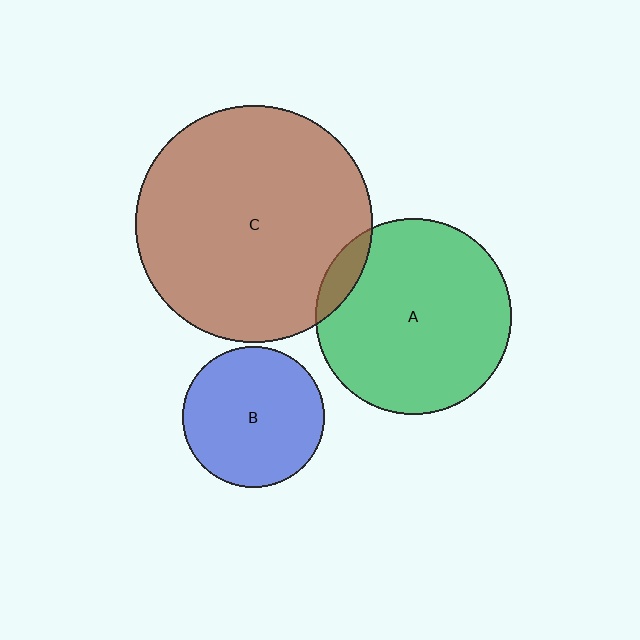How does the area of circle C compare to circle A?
Approximately 1.5 times.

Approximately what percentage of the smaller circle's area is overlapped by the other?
Approximately 10%.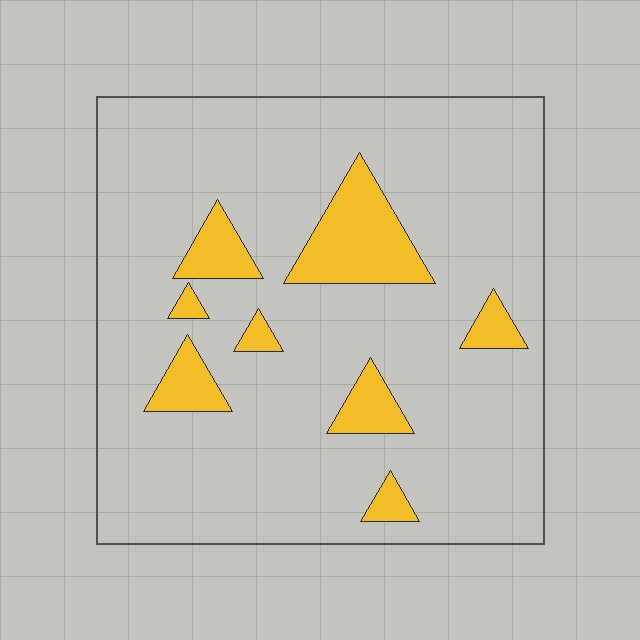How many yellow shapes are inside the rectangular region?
8.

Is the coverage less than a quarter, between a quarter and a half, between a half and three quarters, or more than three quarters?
Less than a quarter.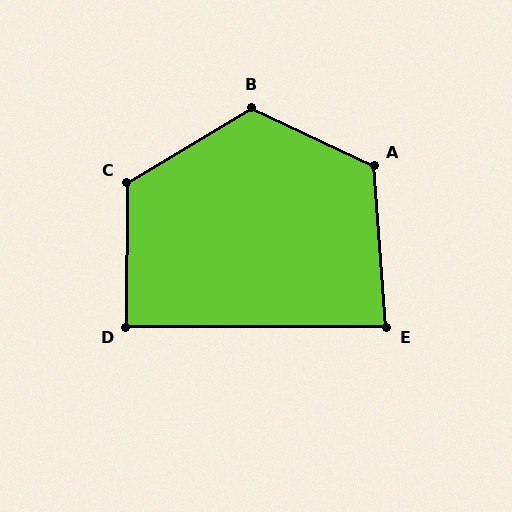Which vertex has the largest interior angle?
B, at approximately 124 degrees.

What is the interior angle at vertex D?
Approximately 90 degrees (approximately right).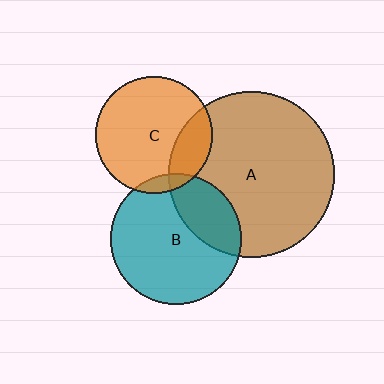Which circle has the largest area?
Circle A (brown).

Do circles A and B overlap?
Yes.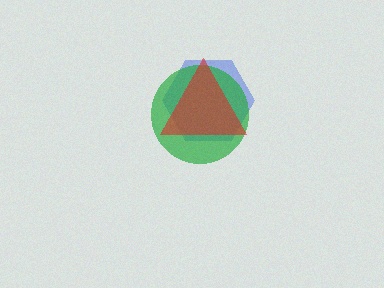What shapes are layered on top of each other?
The layered shapes are: a blue hexagon, a green circle, a red triangle.